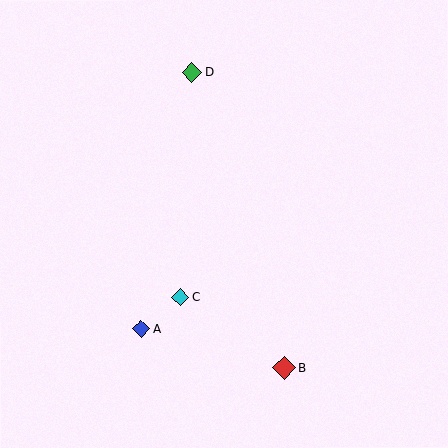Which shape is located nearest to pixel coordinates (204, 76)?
The green diamond (labeled D) at (192, 72) is nearest to that location.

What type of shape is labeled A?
Shape A is a blue diamond.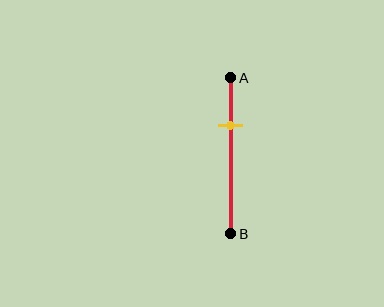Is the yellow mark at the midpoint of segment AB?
No, the mark is at about 30% from A, not at the 50% midpoint.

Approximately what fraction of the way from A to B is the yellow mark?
The yellow mark is approximately 30% of the way from A to B.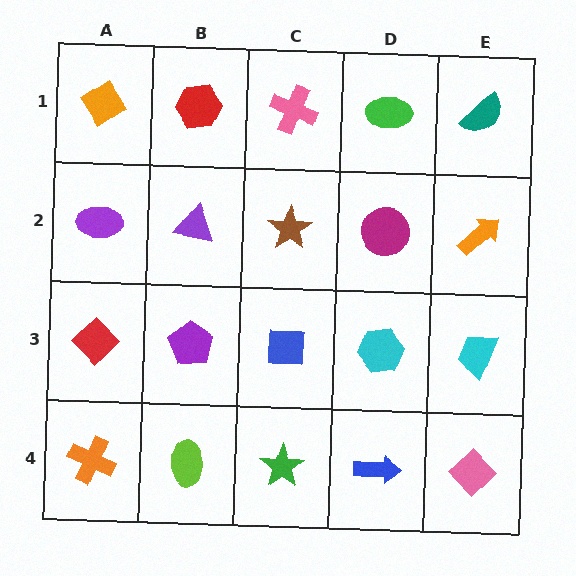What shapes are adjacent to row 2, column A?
An orange diamond (row 1, column A), a red diamond (row 3, column A), a purple triangle (row 2, column B).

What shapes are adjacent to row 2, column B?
A red hexagon (row 1, column B), a purple pentagon (row 3, column B), a purple ellipse (row 2, column A), a brown star (row 2, column C).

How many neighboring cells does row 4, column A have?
2.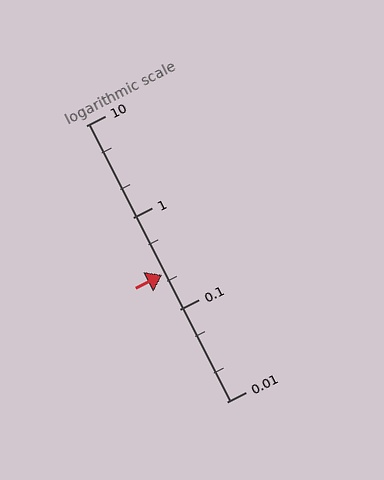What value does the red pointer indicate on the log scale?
The pointer indicates approximately 0.24.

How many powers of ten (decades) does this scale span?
The scale spans 3 decades, from 0.01 to 10.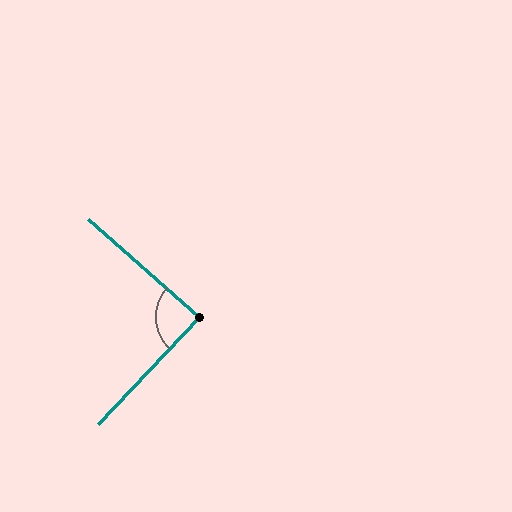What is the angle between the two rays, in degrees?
Approximately 88 degrees.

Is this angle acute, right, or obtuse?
It is approximately a right angle.